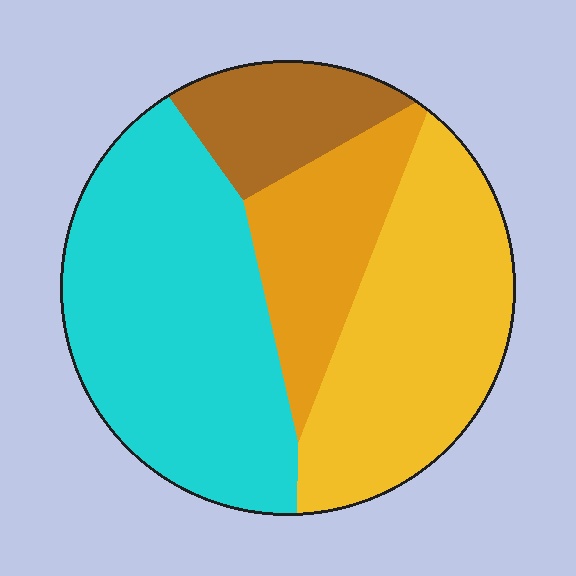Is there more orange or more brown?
Orange.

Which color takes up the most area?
Cyan, at roughly 40%.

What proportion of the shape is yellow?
Yellow covers 31% of the shape.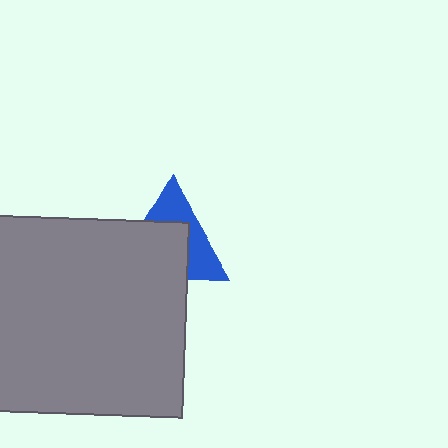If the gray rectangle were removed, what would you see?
You would see the complete blue triangle.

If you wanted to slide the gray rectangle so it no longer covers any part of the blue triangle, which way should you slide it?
Slide it down — that is the most direct way to separate the two shapes.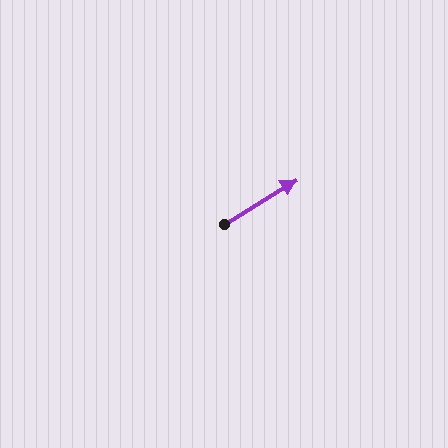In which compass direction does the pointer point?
Northeast.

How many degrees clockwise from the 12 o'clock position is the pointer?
Approximately 58 degrees.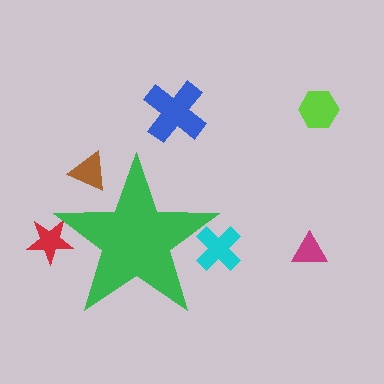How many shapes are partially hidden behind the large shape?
3 shapes are partially hidden.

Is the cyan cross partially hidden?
Yes, the cyan cross is partially hidden behind the green star.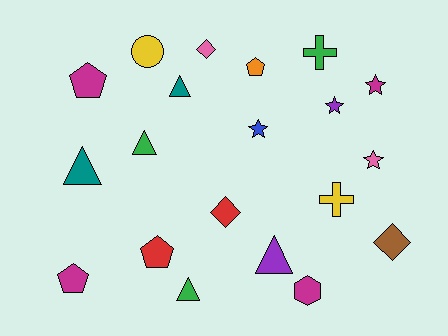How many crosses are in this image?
There are 2 crosses.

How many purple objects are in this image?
There are 2 purple objects.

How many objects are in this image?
There are 20 objects.